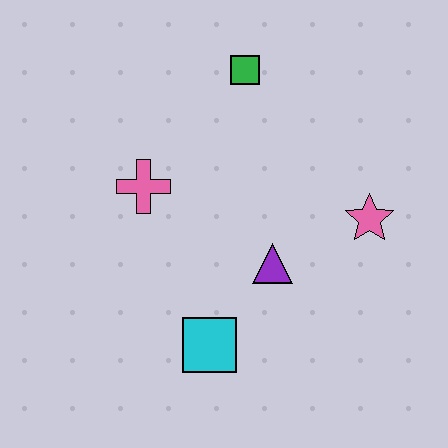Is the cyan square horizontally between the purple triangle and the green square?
No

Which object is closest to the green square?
The pink cross is closest to the green square.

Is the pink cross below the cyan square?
No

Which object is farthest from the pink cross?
The pink star is farthest from the pink cross.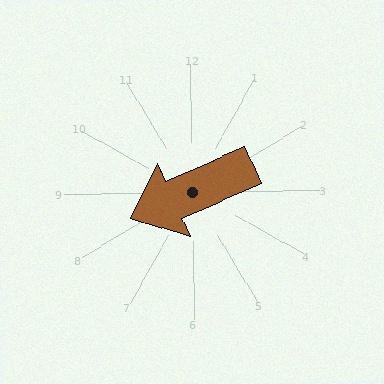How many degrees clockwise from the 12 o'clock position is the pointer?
Approximately 247 degrees.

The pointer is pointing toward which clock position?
Roughly 8 o'clock.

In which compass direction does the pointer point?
Southwest.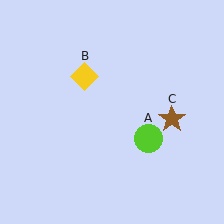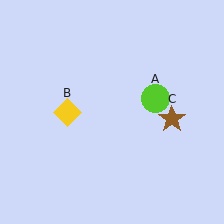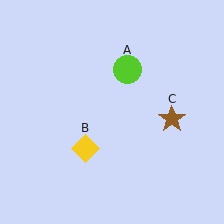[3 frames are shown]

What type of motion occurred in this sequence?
The lime circle (object A), yellow diamond (object B) rotated counterclockwise around the center of the scene.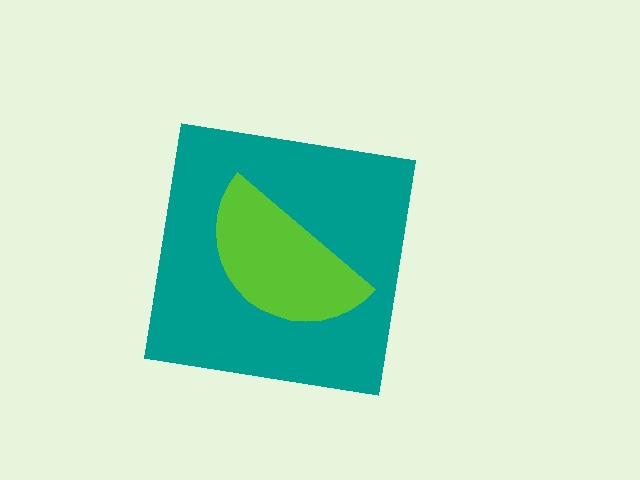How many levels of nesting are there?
2.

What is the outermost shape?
The teal square.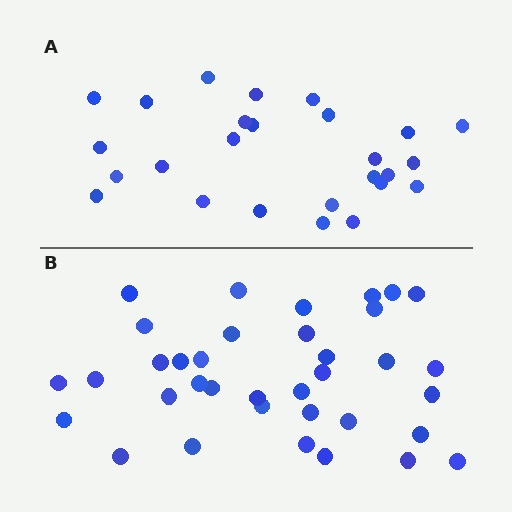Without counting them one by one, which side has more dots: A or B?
Region B (the bottom region) has more dots.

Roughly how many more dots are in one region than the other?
Region B has roughly 10 or so more dots than region A.